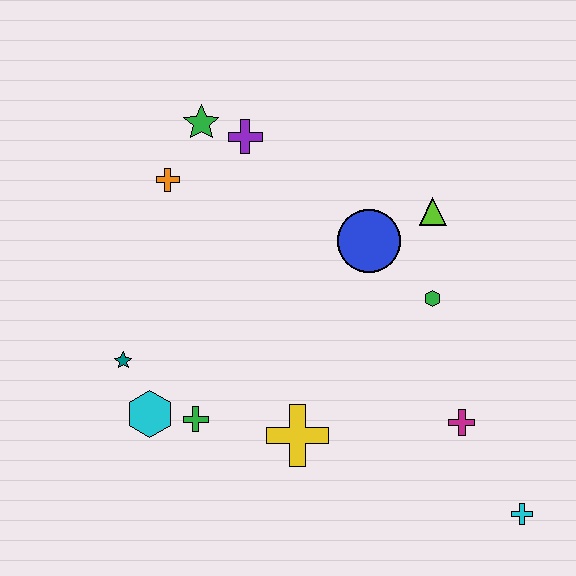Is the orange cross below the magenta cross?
No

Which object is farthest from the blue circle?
The cyan cross is farthest from the blue circle.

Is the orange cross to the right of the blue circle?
No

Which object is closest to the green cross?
The cyan hexagon is closest to the green cross.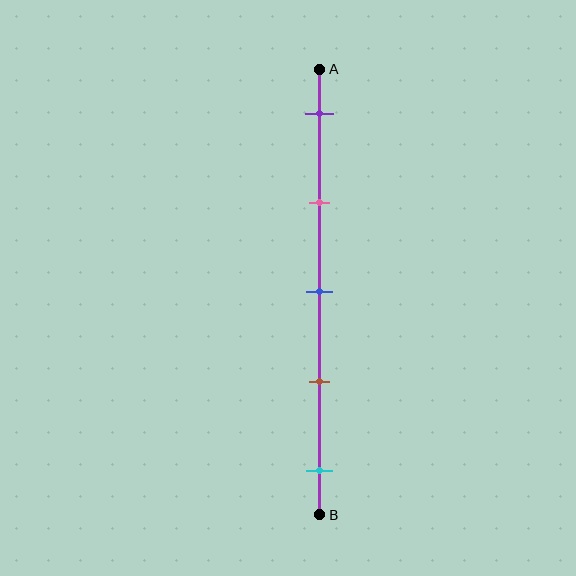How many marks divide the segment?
There are 5 marks dividing the segment.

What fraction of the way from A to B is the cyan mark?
The cyan mark is approximately 90% (0.9) of the way from A to B.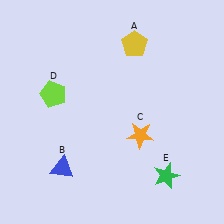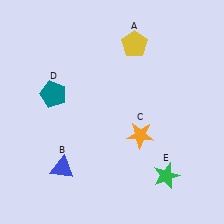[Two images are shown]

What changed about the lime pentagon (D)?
In Image 1, D is lime. In Image 2, it changed to teal.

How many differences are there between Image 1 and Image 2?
There is 1 difference between the two images.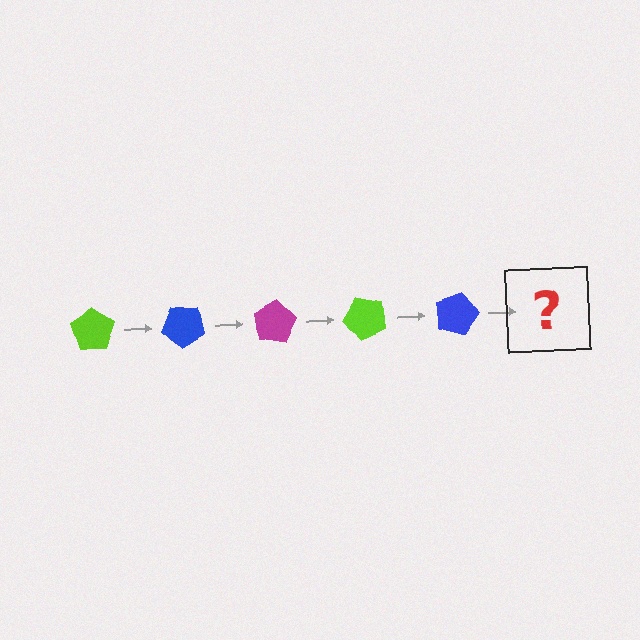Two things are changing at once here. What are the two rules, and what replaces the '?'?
The two rules are that it rotates 40 degrees each step and the color cycles through lime, blue, and magenta. The '?' should be a magenta pentagon, rotated 200 degrees from the start.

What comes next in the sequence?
The next element should be a magenta pentagon, rotated 200 degrees from the start.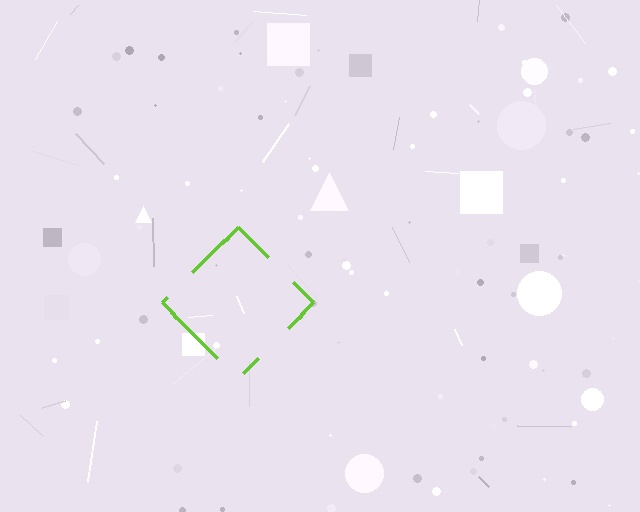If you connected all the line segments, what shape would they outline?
They would outline a diamond.